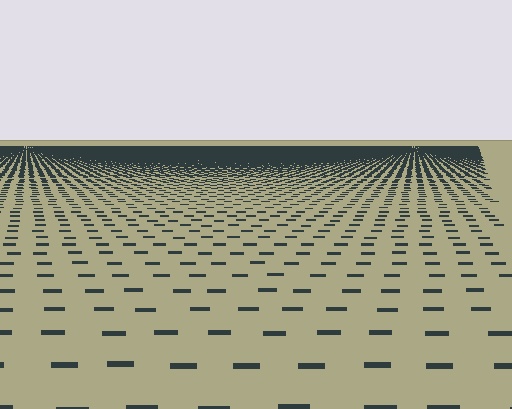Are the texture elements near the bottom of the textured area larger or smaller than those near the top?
Larger. Near the bottom, elements are closer to the viewer and appear at a bigger on-screen size.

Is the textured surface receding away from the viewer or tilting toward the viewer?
The surface is receding away from the viewer. Texture elements get smaller and denser toward the top.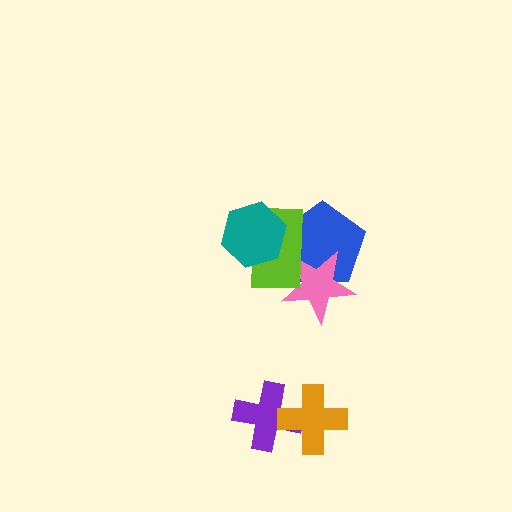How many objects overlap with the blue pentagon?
3 objects overlap with the blue pentagon.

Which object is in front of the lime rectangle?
The teal hexagon is in front of the lime rectangle.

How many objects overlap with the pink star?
2 objects overlap with the pink star.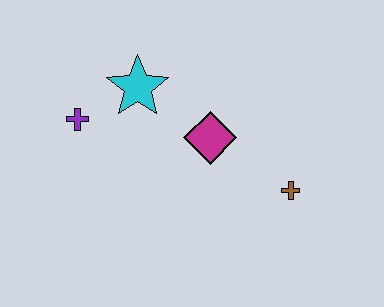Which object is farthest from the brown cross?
The purple cross is farthest from the brown cross.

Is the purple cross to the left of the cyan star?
Yes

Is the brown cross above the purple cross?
No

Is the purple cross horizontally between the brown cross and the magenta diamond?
No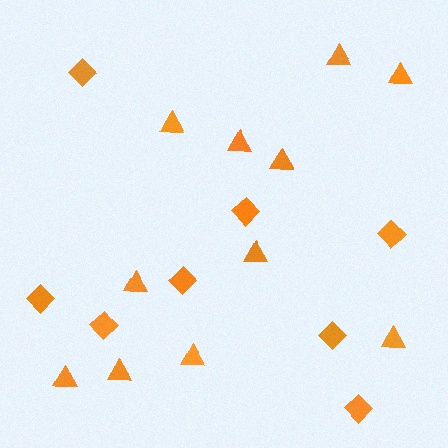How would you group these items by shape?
There are 2 groups: one group of diamonds (8) and one group of triangles (11).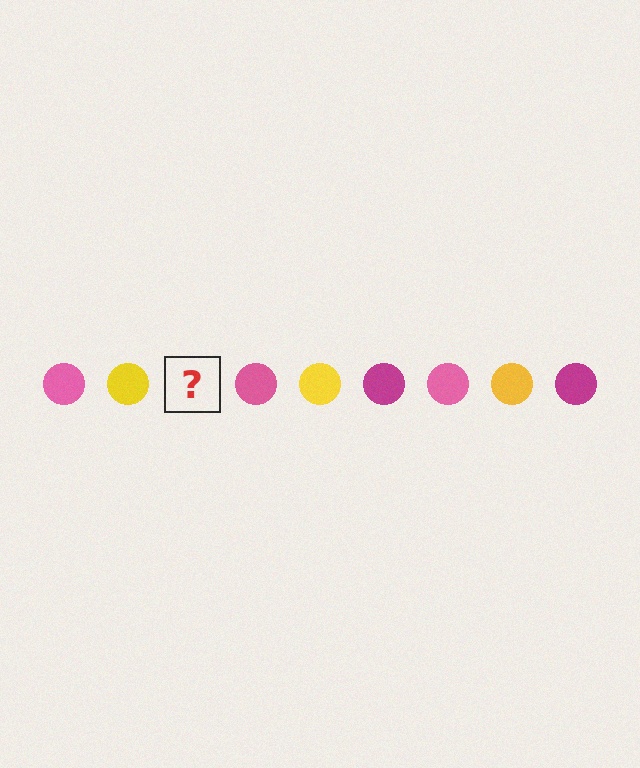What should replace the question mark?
The question mark should be replaced with a magenta circle.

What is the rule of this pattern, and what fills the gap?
The rule is that the pattern cycles through pink, yellow, magenta circles. The gap should be filled with a magenta circle.